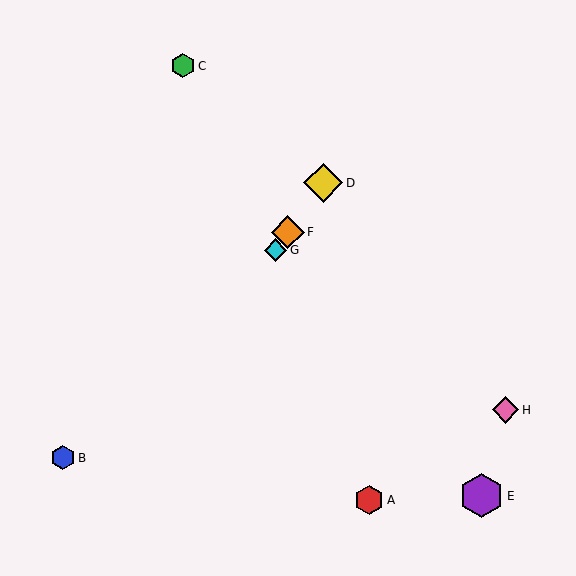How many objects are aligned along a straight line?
3 objects (D, F, G) are aligned along a straight line.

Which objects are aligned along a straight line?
Objects D, F, G are aligned along a straight line.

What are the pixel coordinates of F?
Object F is at (288, 232).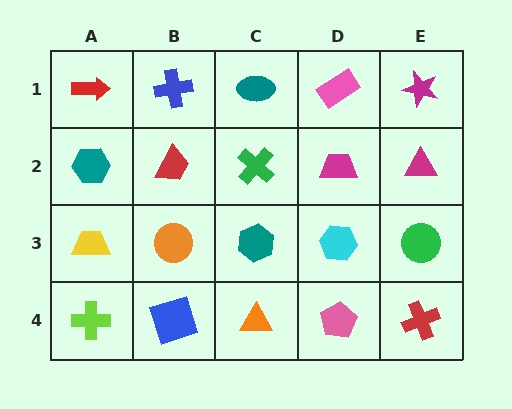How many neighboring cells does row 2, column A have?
3.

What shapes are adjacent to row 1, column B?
A red trapezoid (row 2, column B), a red arrow (row 1, column A), a teal ellipse (row 1, column C).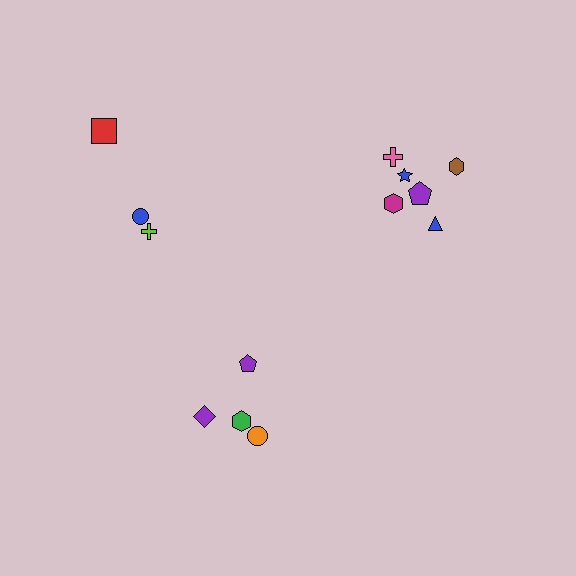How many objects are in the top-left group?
There are 3 objects.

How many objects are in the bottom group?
There are 4 objects.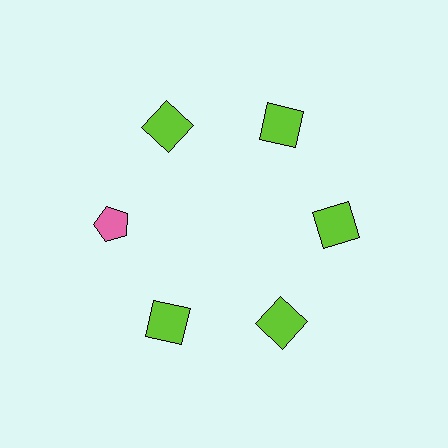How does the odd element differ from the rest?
It differs in both color (pink instead of lime) and shape (pentagon instead of square).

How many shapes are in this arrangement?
There are 6 shapes arranged in a ring pattern.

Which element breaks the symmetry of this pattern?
The pink pentagon at roughly the 9 o'clock position breaks the symmetry. All other shapes are lime squares.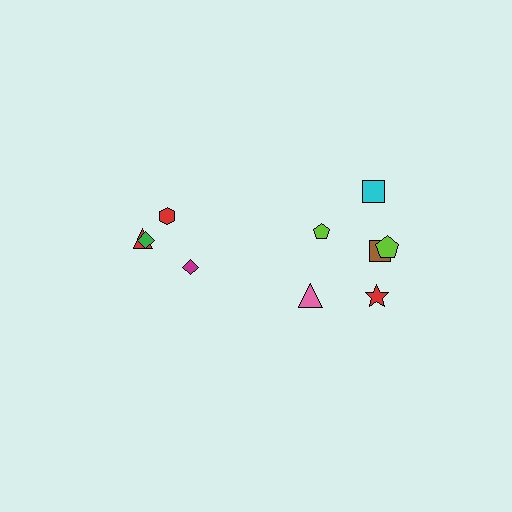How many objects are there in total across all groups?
There are 10 objects.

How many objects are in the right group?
There are 6 objects.